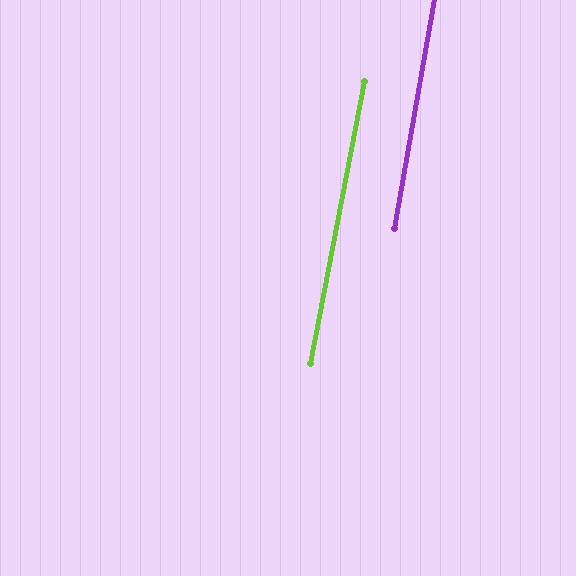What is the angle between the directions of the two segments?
Approximately 1 degree.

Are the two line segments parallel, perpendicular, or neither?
Parallel — their directions differ by only 1.1°.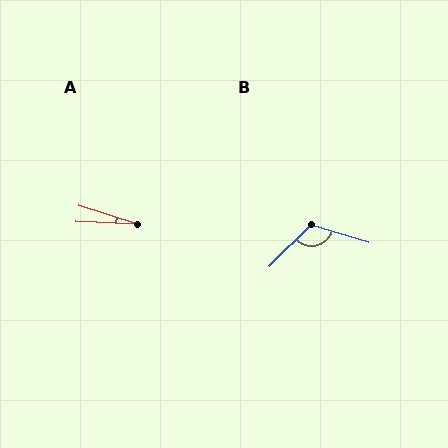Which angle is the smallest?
A, at approximately 16 degrees.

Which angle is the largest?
B, at approximately 118 degrees.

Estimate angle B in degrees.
Approximately 118 degrees.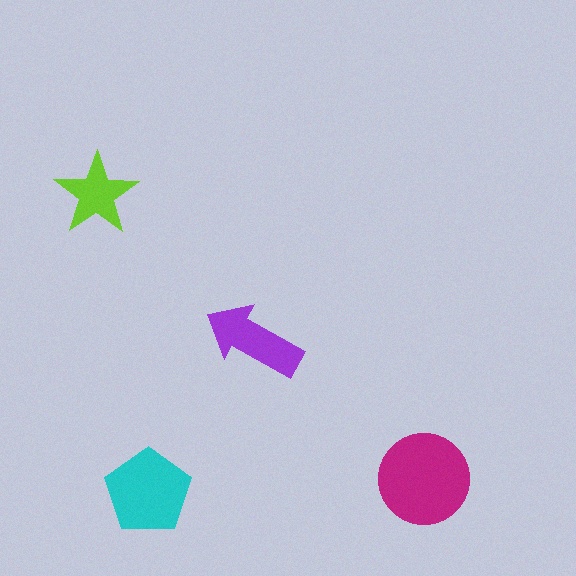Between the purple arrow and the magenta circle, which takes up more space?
The magenta circle.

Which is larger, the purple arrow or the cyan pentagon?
The cyan pentagon.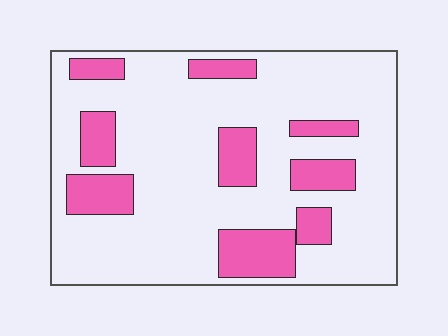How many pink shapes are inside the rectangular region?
9.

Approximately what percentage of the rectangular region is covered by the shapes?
Approximately 20%.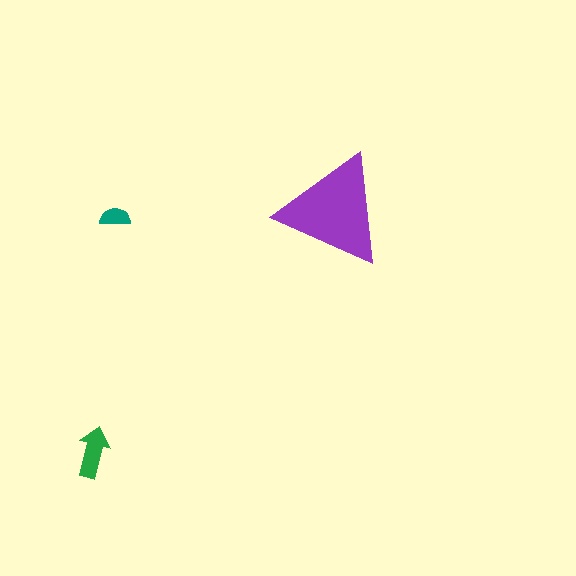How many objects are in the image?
There are 3 objects in the image.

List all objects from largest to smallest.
The purple triangle, the green arrow, the teal semicircle.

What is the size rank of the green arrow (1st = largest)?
2nd.